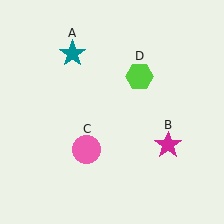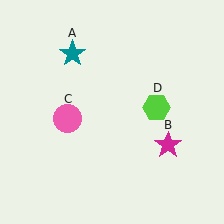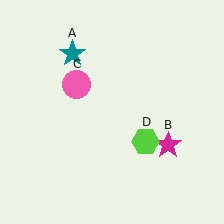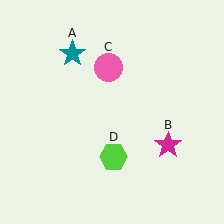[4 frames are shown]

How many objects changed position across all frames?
2 objects changed position: pink circle (object C), lime hexagon (object D).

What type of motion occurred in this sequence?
The pink circle (object C), lime hexagon (object D) rotated clockwise around the center of the scene.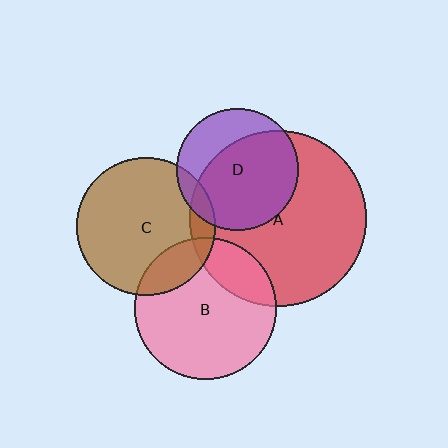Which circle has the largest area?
Circle A (red).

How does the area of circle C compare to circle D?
Approximately 1.3 times.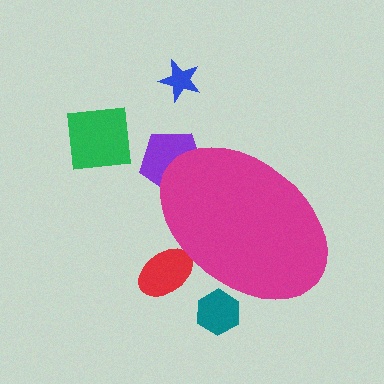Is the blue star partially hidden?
No, the blue star is fully visible.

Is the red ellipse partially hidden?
Yes, the red ellipse is partially hidden behind the magenta ellipse.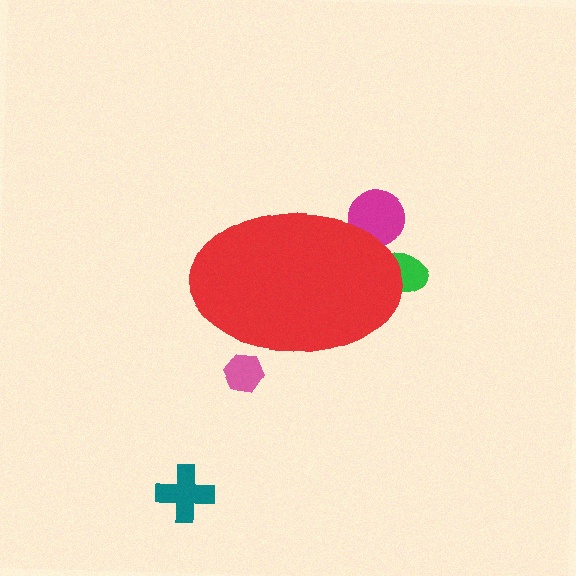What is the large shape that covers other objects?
A red ellipse.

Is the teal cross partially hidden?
No, the teal cross is fully visible.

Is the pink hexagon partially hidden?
Yes, the pink hexagon is partially hidden behind the red ellipse.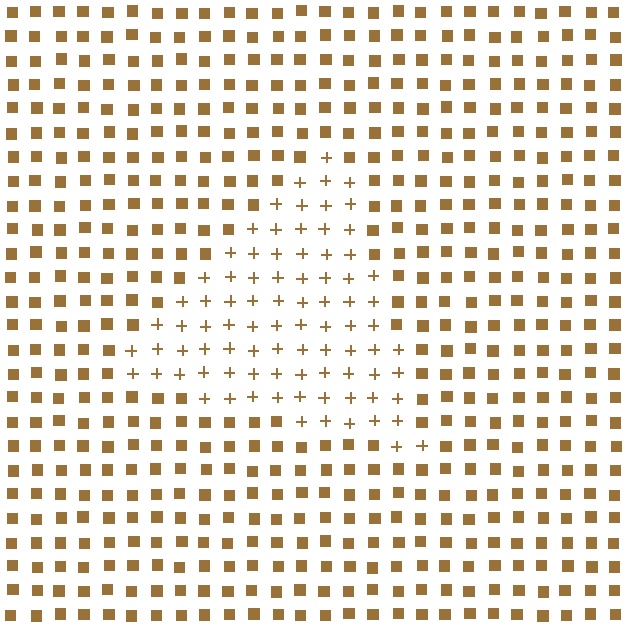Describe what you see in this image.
The image is filled with small brown elements arranged in a uniform grid. A triangle-shaped region contains plus signs, while the surrounding area contains squares. The boundary is defined purely by the change in element shape.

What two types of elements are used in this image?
The image uses plus signs inside the triangle region and squares outside it.